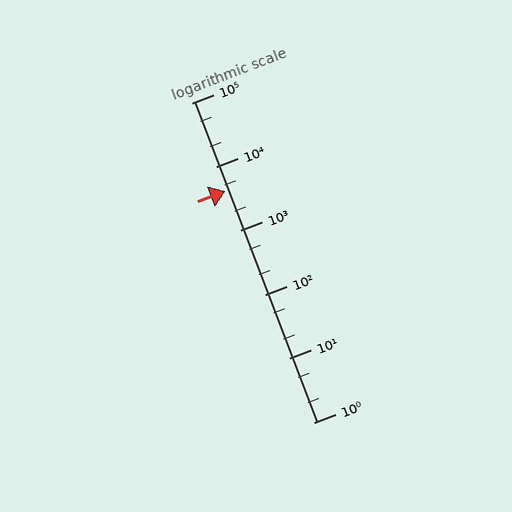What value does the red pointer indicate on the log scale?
The pointer indicates approximately 4100.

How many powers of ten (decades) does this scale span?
The scale spans 5 decades, from 1 to 100000.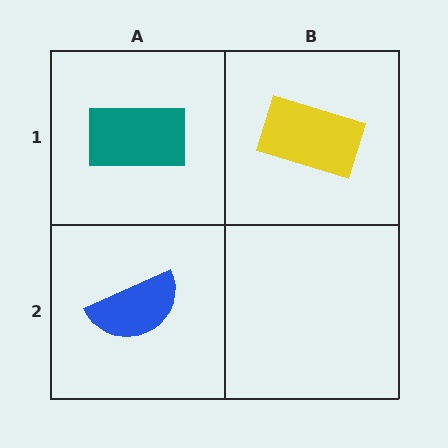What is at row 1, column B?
A yellow rectangle.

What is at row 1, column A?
A teal rectangle.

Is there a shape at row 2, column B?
No, that cell is empty.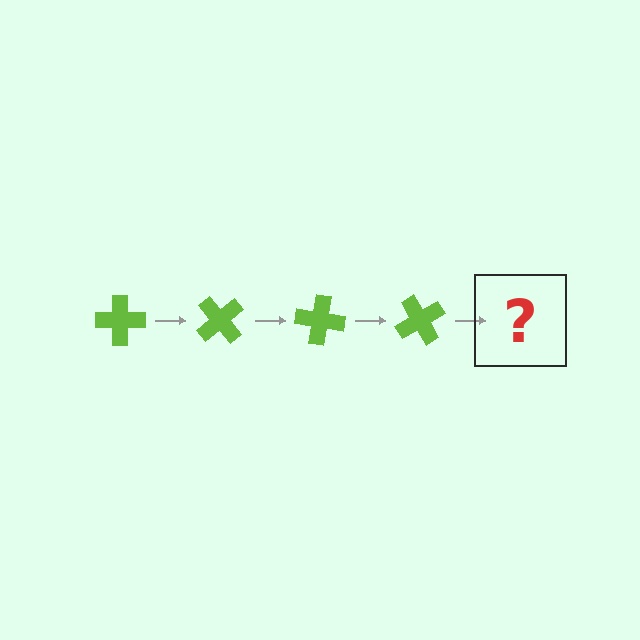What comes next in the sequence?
The next element should be a lime cross rotated 200 degrees.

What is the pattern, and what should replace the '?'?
The pattern is that the cross rotates 50 degrees each step. The '?' should be a lime cross rotated 200 degrees.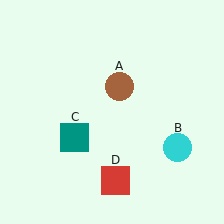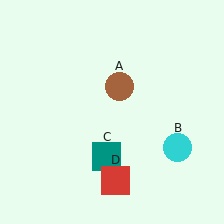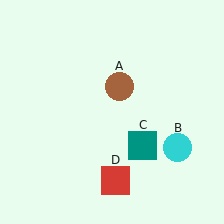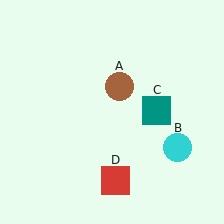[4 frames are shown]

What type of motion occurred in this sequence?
The teal square (object C) rotated counterclockwise around the center of the scene.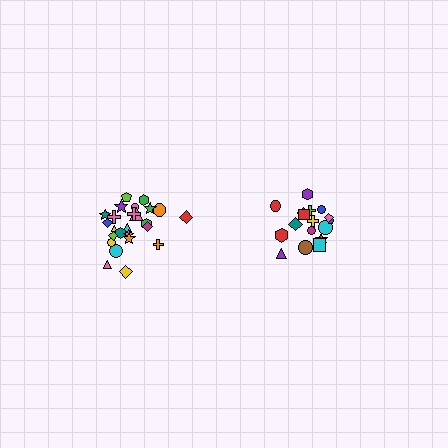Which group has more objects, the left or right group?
The left group.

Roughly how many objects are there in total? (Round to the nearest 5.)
Roughly 45 objects in total.